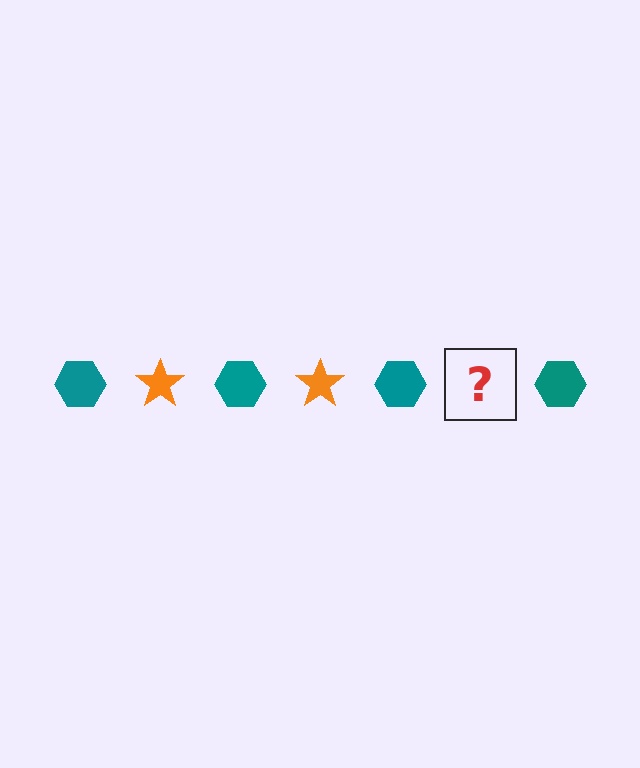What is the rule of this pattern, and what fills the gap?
The rule is that the pattern alternates between teal hexagon and orange star. The gap should be filled with an orange star.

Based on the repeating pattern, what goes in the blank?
The blank should be an orange star.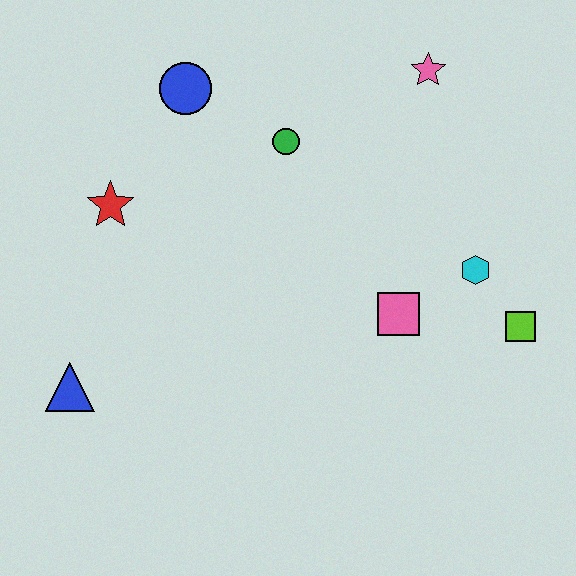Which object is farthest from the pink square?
The blue triangle is farthest from the pink square.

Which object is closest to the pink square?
The cyan hexagon is closest to the pink square.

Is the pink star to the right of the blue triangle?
Yes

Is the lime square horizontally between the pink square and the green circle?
No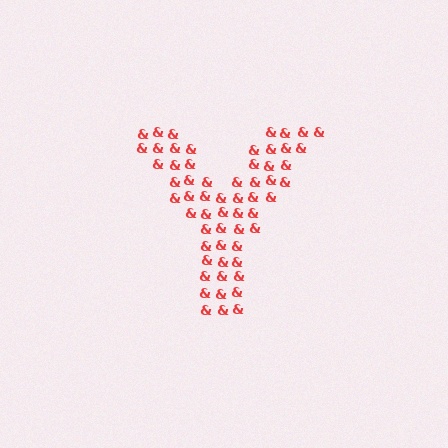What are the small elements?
The small elements are ampersands.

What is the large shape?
The large shape is the letter Y.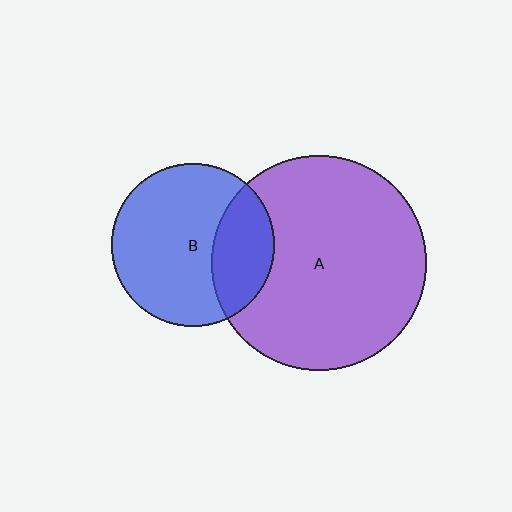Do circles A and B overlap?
Yes.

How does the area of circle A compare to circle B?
Approximately 1.7 times.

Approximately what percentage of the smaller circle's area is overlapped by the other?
Approximately 30%.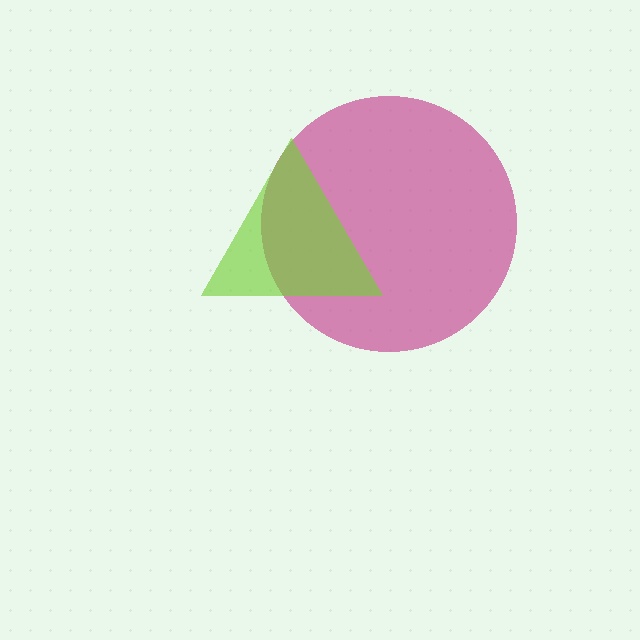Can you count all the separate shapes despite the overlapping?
Yes, there are 2 separate shapes.